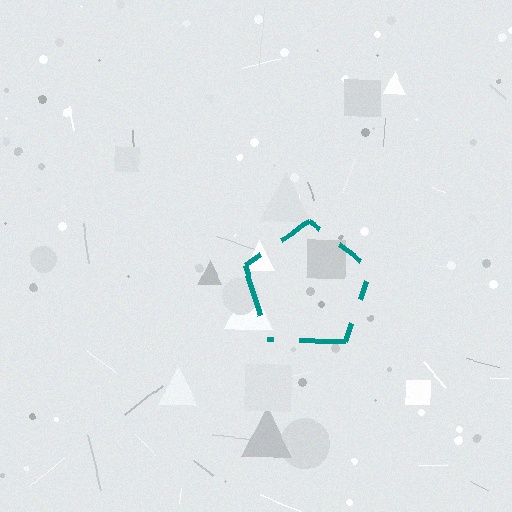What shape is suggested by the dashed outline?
The dashed outline suggests a pentagon.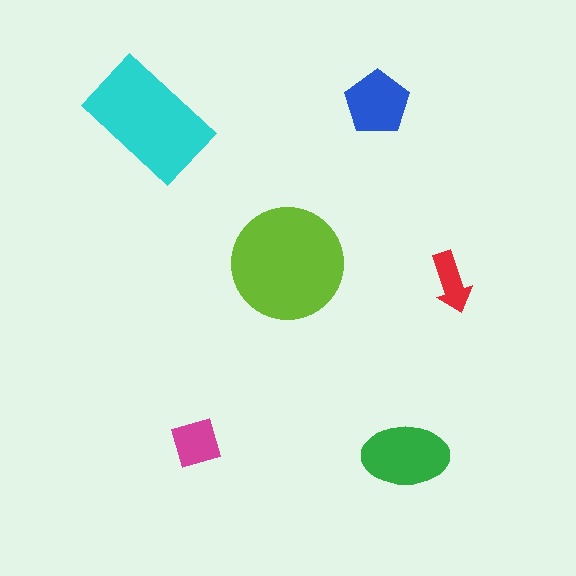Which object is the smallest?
The red arrow.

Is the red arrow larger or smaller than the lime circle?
Smaller.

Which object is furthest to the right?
The red arrow is rightmost.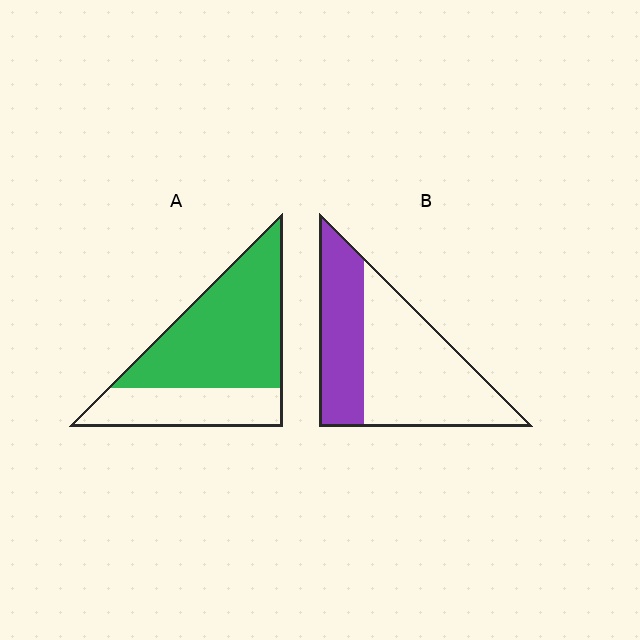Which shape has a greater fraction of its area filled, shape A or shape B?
Shape A.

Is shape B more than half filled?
No.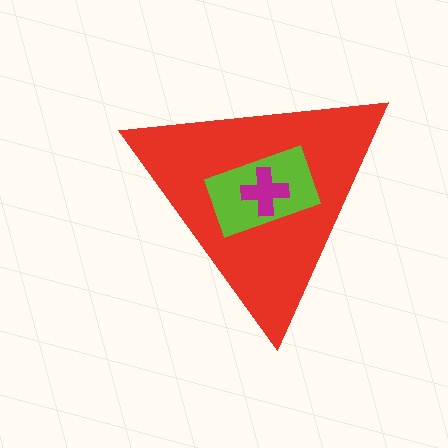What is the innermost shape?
The magenta cross.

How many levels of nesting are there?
3.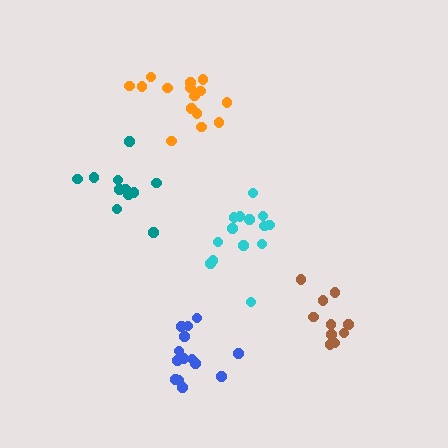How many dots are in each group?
Group 1: 11 dots, Group 2: 15 dots, Group 3: 14 dots, Group 4: 14 dots, Group 5: 11 dots (65 total).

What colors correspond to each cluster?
The clusters are colored: brown, orange, blue, cyan, teal.